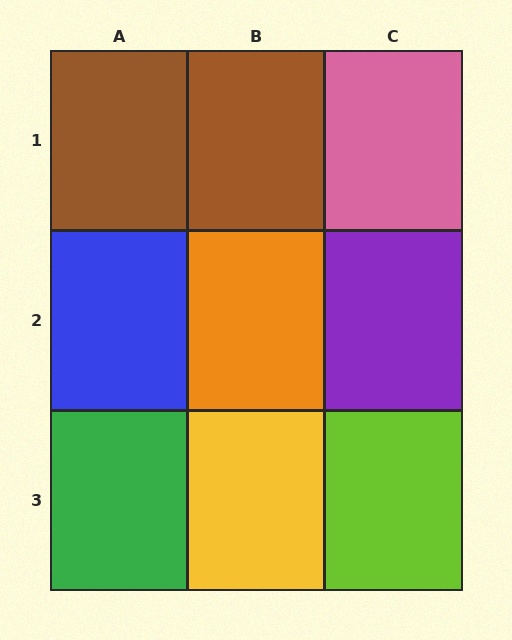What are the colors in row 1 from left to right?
Brown, brown, pink.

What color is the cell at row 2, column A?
Blue.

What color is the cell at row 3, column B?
Yellow.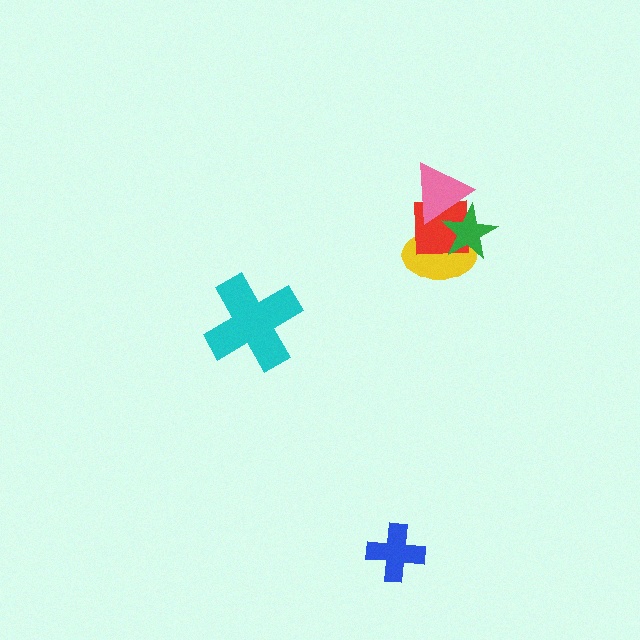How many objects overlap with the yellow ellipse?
3 objects overlap with the yellow ellipse.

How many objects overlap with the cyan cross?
0 objects overlap with the cyan cross.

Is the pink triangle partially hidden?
No, no other shape covers it.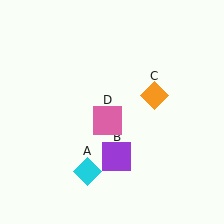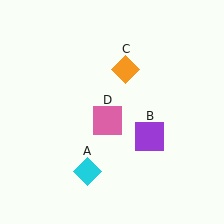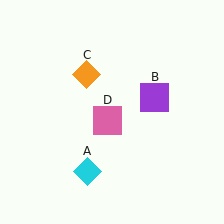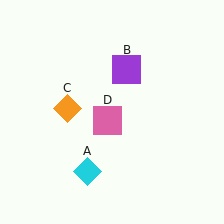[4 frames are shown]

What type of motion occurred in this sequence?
The purple square (object B), orange diamond (object C) rotated counterclockwise around the center of the scene.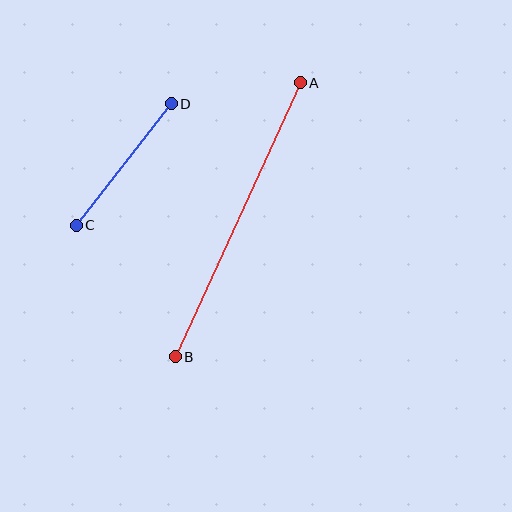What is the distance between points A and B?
The distance is approximately 301 pixels.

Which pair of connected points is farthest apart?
Points A and B are farthest apart.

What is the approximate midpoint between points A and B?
The midpoint is at approximately (238, 220) pixels.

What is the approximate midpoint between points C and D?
The midpoint is at approximately (124, 165) pixels.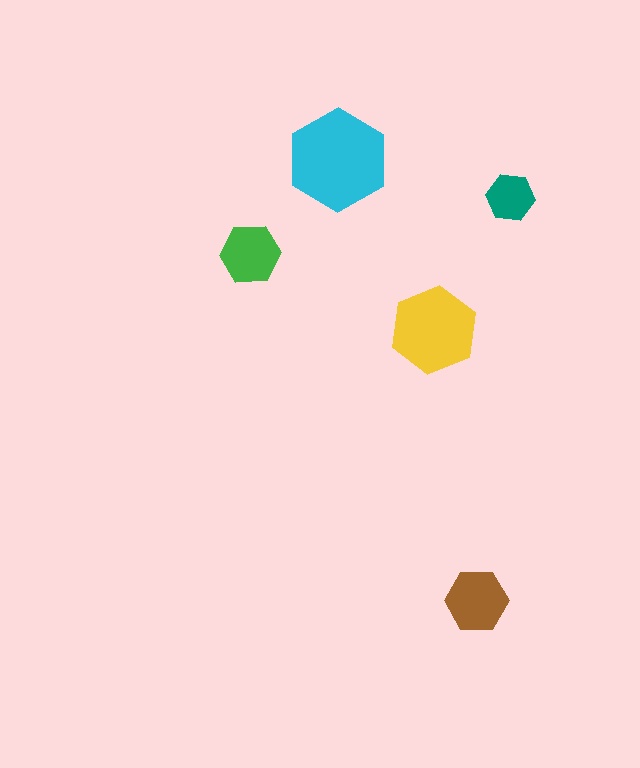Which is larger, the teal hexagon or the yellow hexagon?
The yellow one.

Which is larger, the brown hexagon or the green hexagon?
The brown one.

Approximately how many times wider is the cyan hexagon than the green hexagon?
About 1.5 times wider.